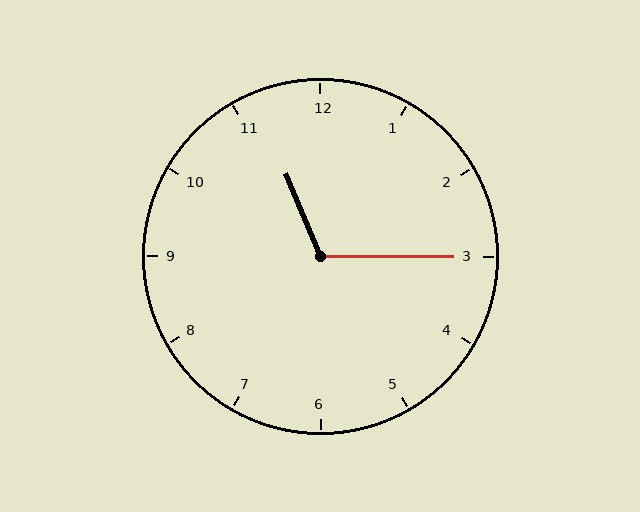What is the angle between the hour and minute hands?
Approximately 112 degrees.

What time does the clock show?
11:15.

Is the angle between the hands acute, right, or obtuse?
It is obtuse.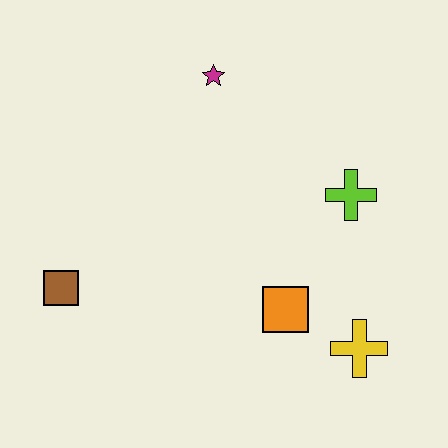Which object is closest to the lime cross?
The orange square is closest to the lime cross.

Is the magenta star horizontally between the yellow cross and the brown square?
Yes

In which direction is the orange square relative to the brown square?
The orange square is to the right of the brown square.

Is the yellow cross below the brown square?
Yes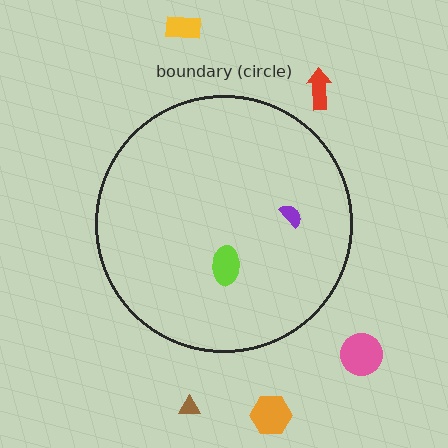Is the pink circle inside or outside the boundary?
Outside.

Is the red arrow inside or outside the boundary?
Outside.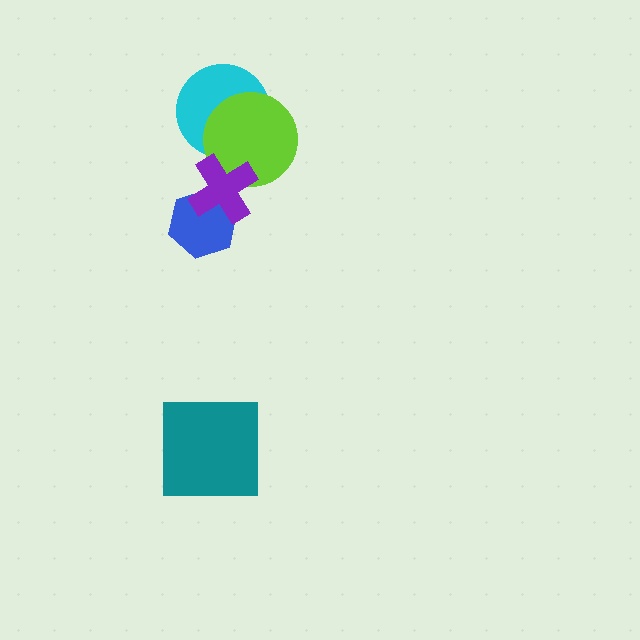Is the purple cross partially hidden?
No, no other shape covers it.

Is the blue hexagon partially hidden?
Yes, it is partially covered by another shape.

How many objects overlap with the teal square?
0 objects overlap with the teal square.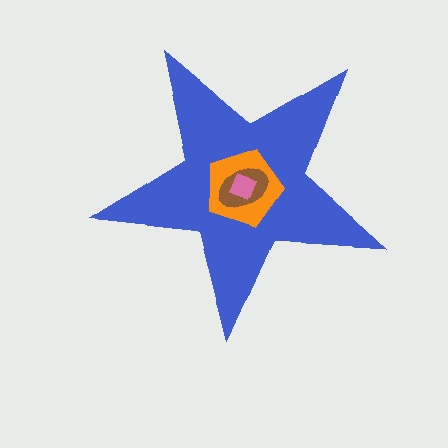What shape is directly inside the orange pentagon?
The brown ellipse.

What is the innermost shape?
The pink diamond.